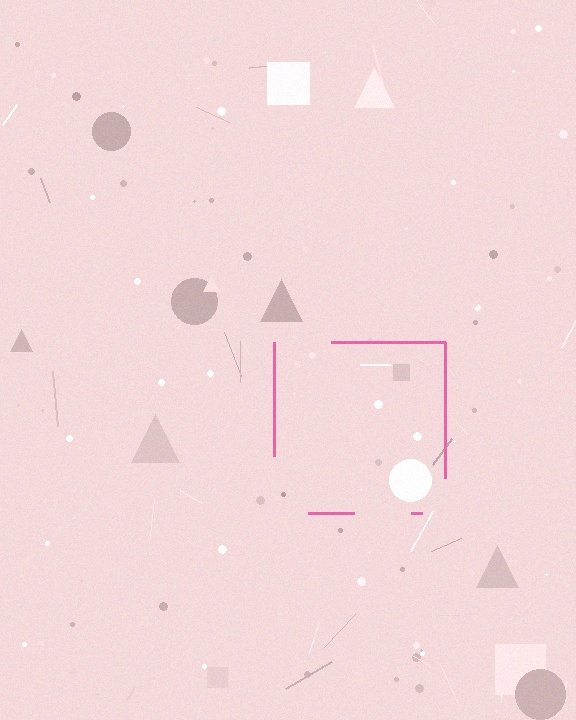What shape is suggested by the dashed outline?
The dashed outline suggests a square.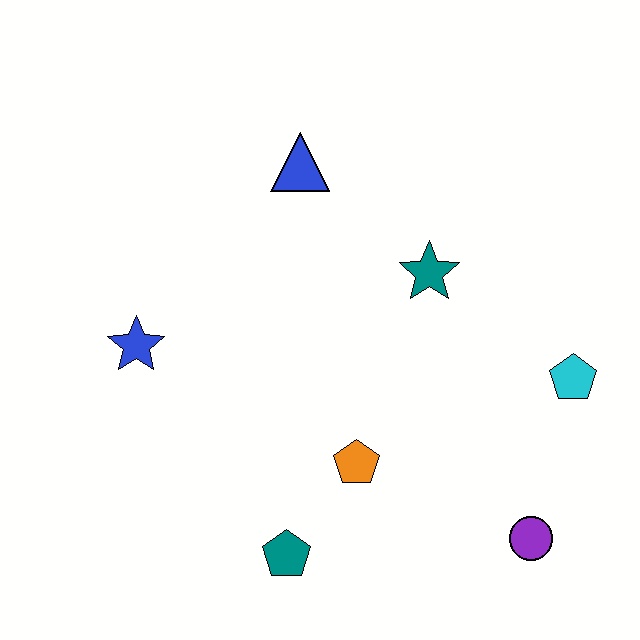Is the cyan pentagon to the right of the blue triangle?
Yes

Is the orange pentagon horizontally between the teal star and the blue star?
Yes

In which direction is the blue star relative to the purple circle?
The blue star is to the left of the purple circle.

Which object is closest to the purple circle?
The cyan pentagon is closest to the purple circle.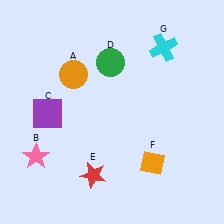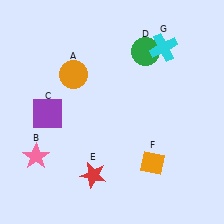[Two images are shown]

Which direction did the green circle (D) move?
The green circle (D) moved right.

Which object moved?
The green circle (D) moved right.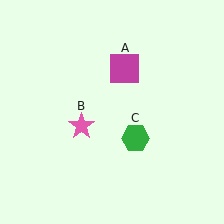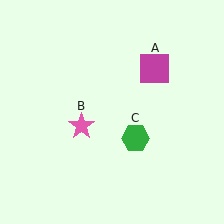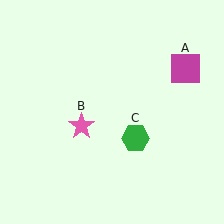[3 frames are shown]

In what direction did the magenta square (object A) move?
The magenta square (object A) moved right.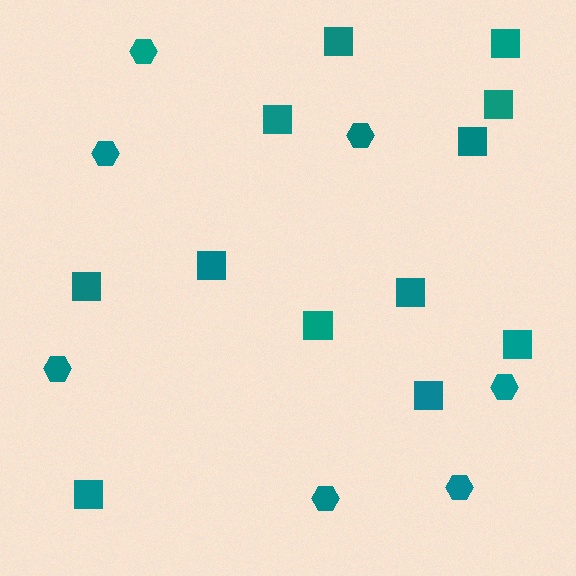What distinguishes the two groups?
There are 2 groups: one group of squares (12) and one group of hexagons (7).